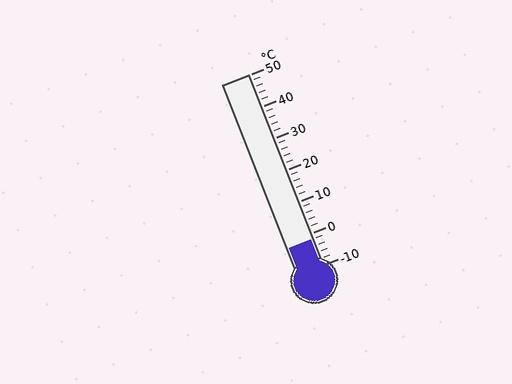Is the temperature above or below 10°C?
The temperature is below 10°C.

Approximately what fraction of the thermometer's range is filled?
The thermometer is filled to approximately 15% of its range.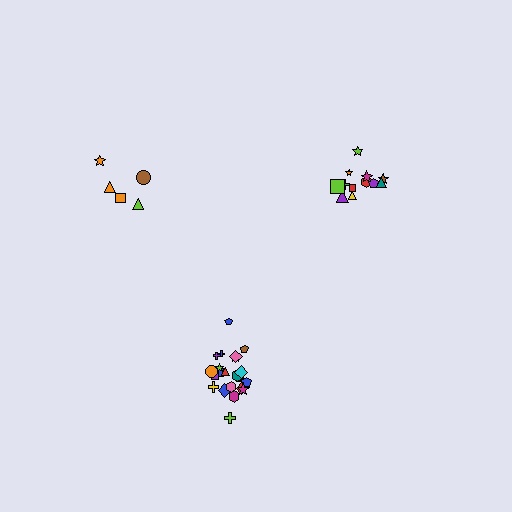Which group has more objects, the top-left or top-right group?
The top-right group.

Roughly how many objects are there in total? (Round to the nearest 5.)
Roughly 40 objects in total.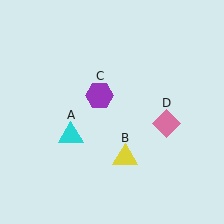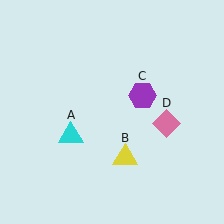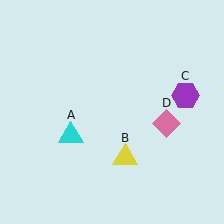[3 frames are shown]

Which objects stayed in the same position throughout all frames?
Cyan triangle (object A) and yellow triangle (object B) and pink diamond (object D) remained stationary.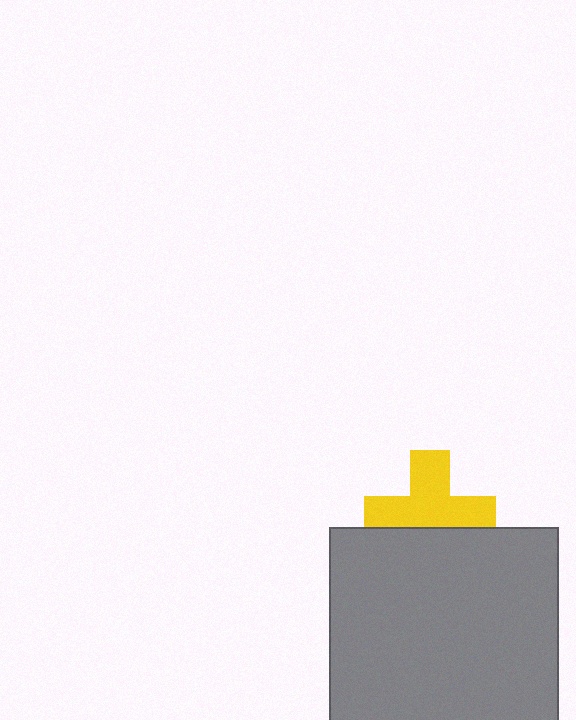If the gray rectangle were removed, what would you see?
You would see the complete yellow cross.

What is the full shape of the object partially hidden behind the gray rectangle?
The partially hidden object is a yellow cross.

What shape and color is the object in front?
The object in front is a gray rectangle.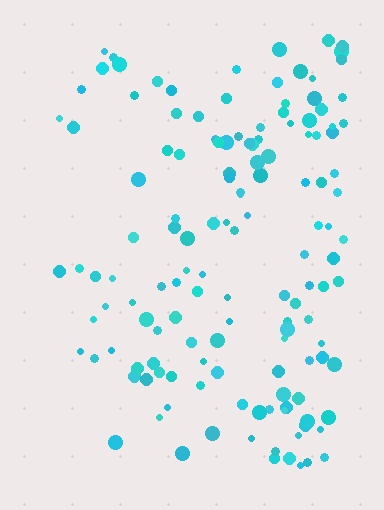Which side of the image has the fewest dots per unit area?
The left.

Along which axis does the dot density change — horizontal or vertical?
Horizontal.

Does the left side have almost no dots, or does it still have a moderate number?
Still a moderate number, just noticeably fewer than the right.